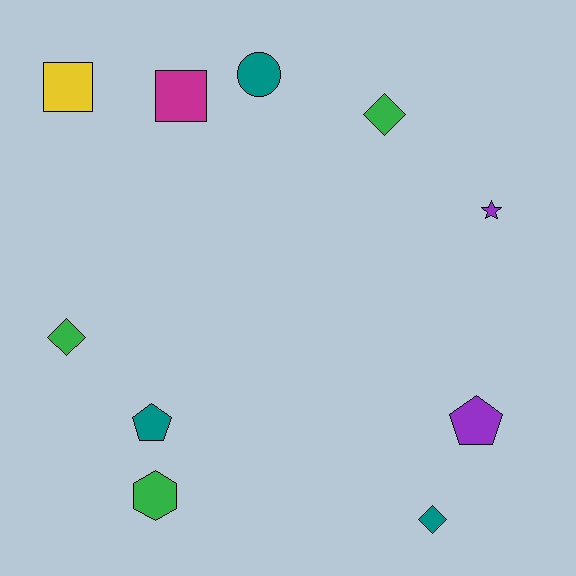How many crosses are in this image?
There are no crosses.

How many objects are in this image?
There are 10 objects.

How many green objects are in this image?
There are 3 green objects.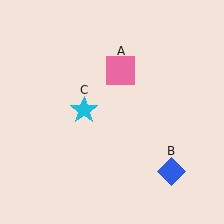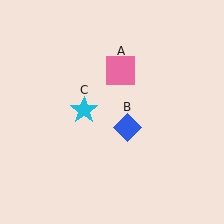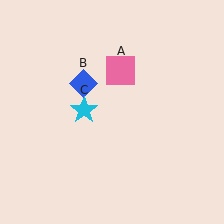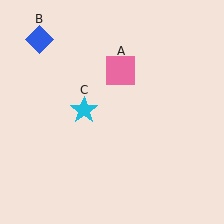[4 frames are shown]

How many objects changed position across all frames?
1 object changed position: blue diamond (object B).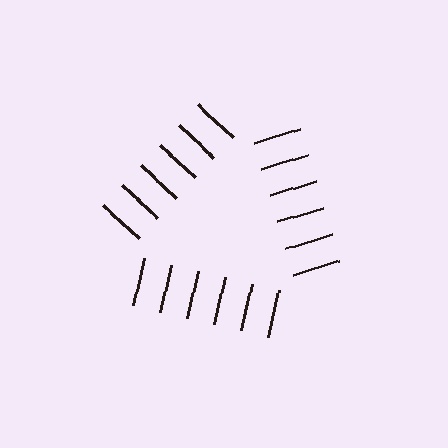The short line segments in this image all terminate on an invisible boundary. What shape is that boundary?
An illusory triangle — the line segments terminate on its edges but no continuous stroke is drawn.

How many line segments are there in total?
18 — 6 along each of the 3 edges.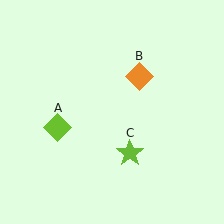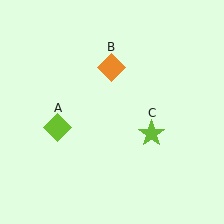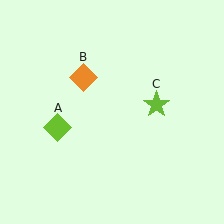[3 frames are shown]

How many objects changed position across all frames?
2 objects changed position: orange diamond (object B), lime star (object C).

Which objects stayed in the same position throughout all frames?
Lime diamond (object A) remained stationary.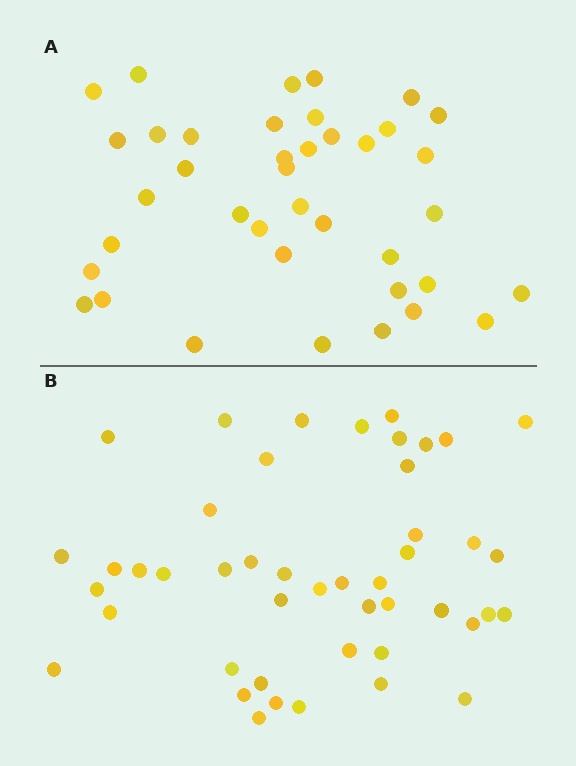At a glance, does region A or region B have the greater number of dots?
Region B (the bottom region) has more dots.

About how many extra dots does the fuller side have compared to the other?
Region B has roughly 8 or so more dots than region A.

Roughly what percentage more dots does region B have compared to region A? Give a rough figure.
About 20% more.